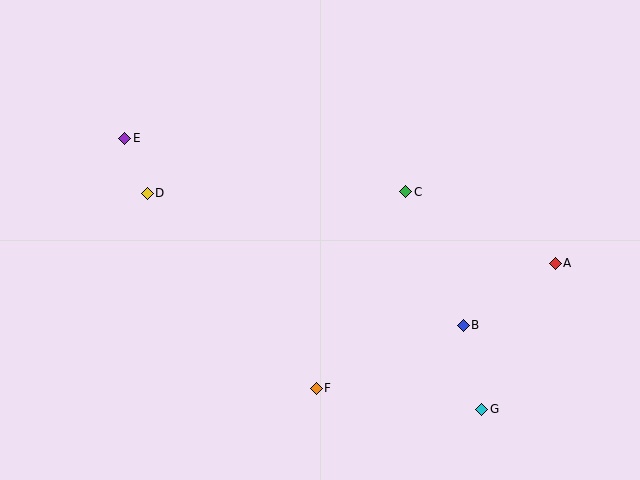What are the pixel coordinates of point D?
Point D is at (147, 193).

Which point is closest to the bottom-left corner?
Point D is closest to the bottom-left corner.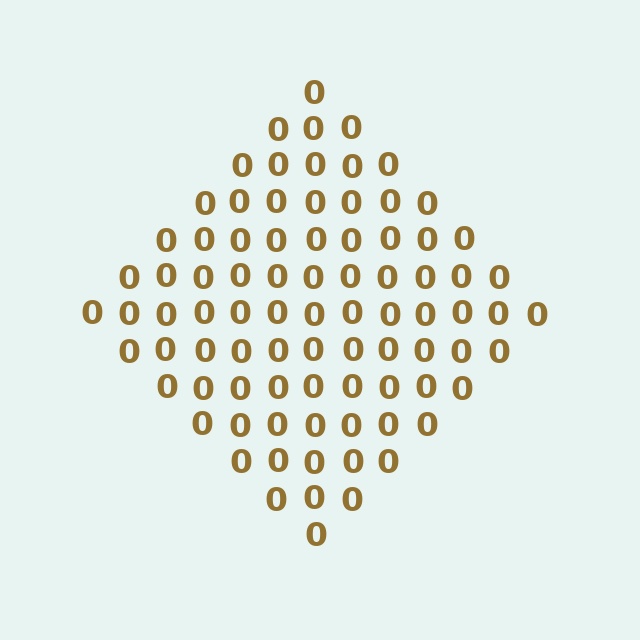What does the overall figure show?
The overall figure shows a diamond.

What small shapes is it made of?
It is made of small digit 0's.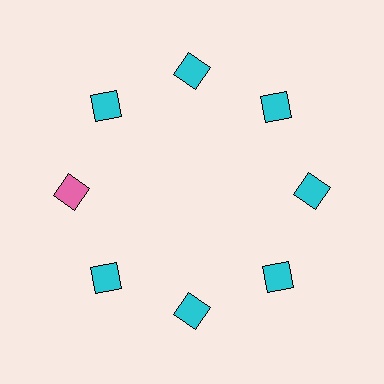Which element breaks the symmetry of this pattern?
The pink diamond at roughly the 9 o'clock position breaks the symmetry. All other shapes are cyan diamonds.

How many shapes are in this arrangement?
There are 8 shapes arranged in a ring pattern.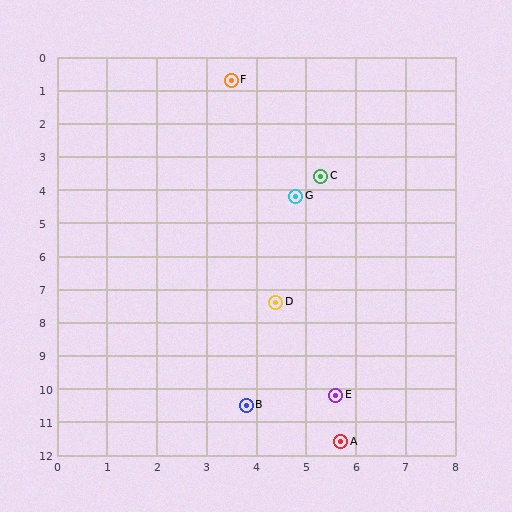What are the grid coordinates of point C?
Point C is at approximately (5.3, 3.6).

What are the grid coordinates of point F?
Point F is at approximately (3.5, 0.7).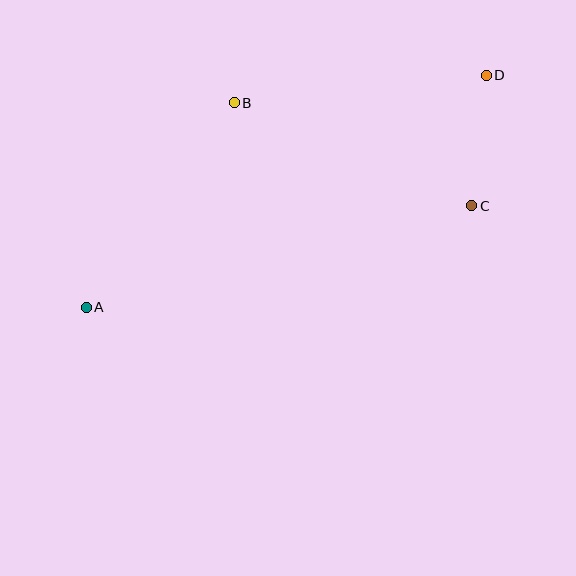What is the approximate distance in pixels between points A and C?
The distance between A and C is approximately 398 pixels.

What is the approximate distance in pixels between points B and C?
The distance between B and C is approximately 259 pixels.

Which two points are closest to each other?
Points C and D are closest to each other.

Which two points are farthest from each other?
Points A and D are farthest from each other.